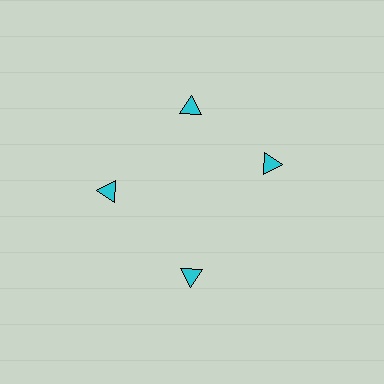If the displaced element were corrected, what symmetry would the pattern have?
It would have 4-fold rotational symmetry — the pattern would map onto itself every 90 degrees.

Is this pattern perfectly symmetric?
No. The 4 cyan triangles are arranged in a ring, but one element near the 3 o'clock position is rotated out of alignment along the ring, breaking the 4-fold rotational symmetry.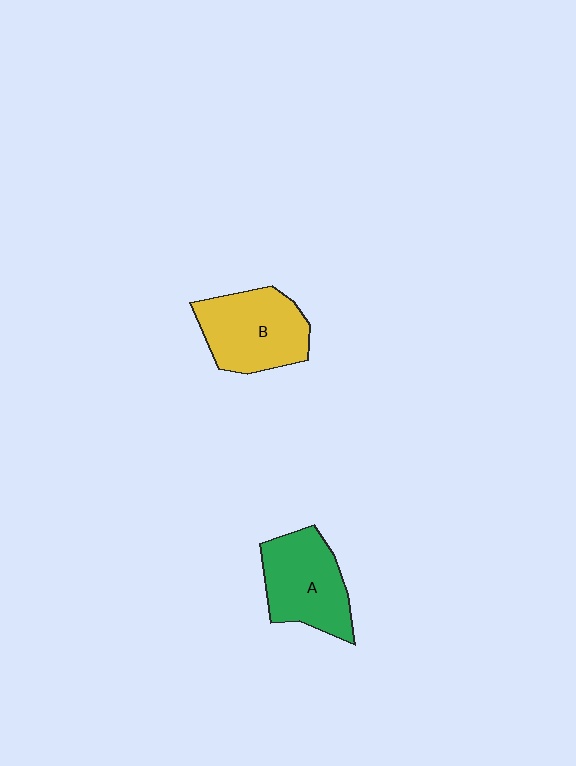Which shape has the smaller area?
Shape A (green).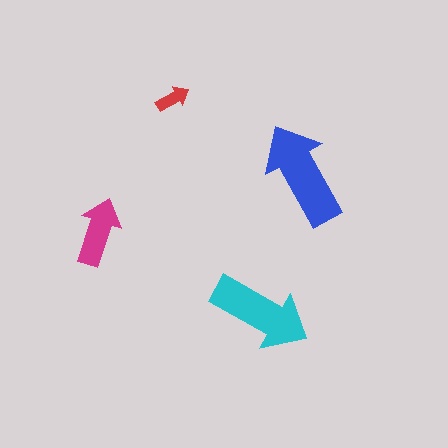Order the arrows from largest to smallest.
the blue one, the cyan one, the magenta one, the red one.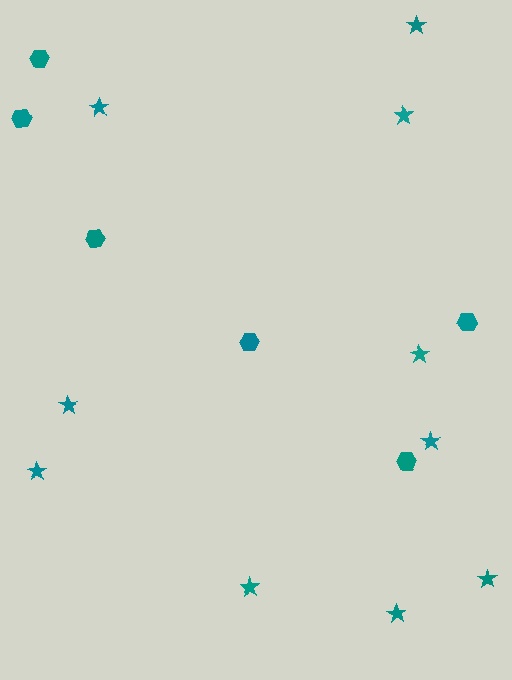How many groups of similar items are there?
There are 2 groups: one group of hexagons (6) and one group of stars (10).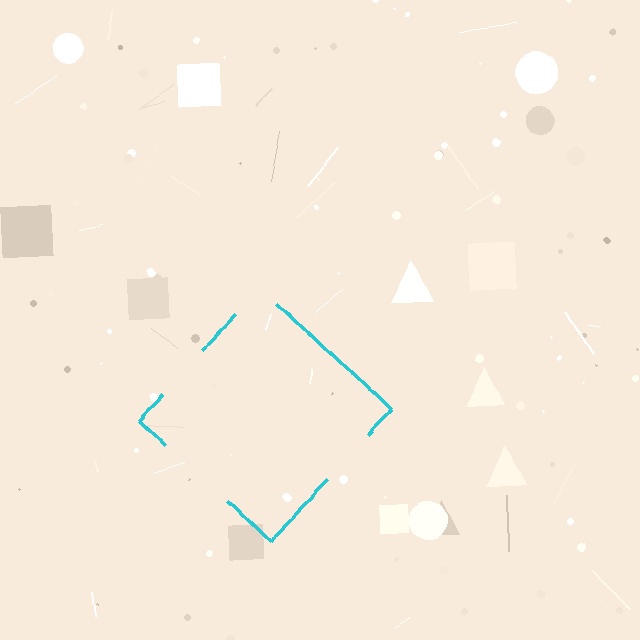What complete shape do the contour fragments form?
The contour fragments form a diamond.